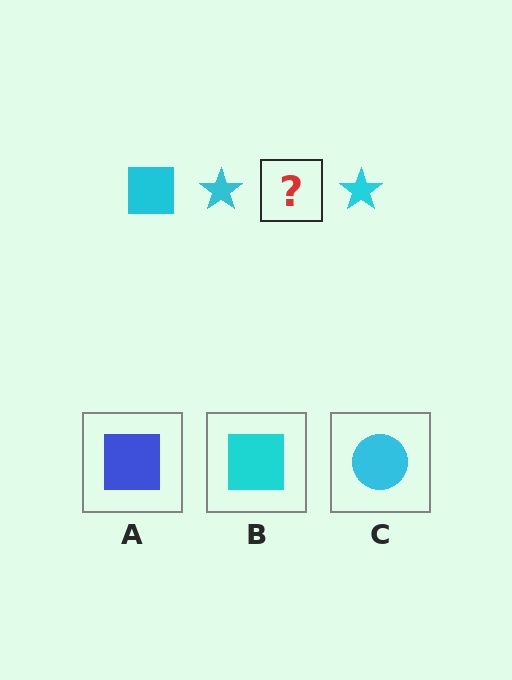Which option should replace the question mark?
Option B.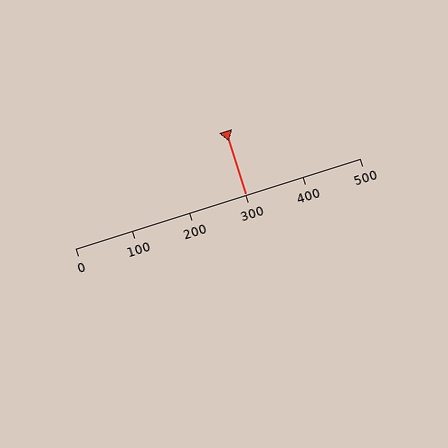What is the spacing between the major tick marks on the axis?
The major ticks are spaced 100 apart.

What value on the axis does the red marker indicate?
The marker indicates approximately 300.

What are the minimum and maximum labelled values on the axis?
The axis runs from 0 to 500.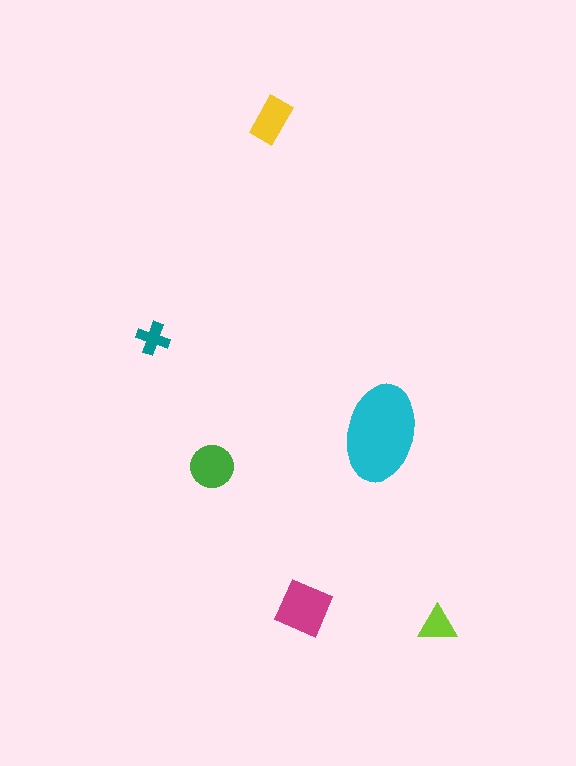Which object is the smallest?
The teal cross.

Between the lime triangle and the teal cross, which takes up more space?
The lime triangle.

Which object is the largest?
The cyan ellipse.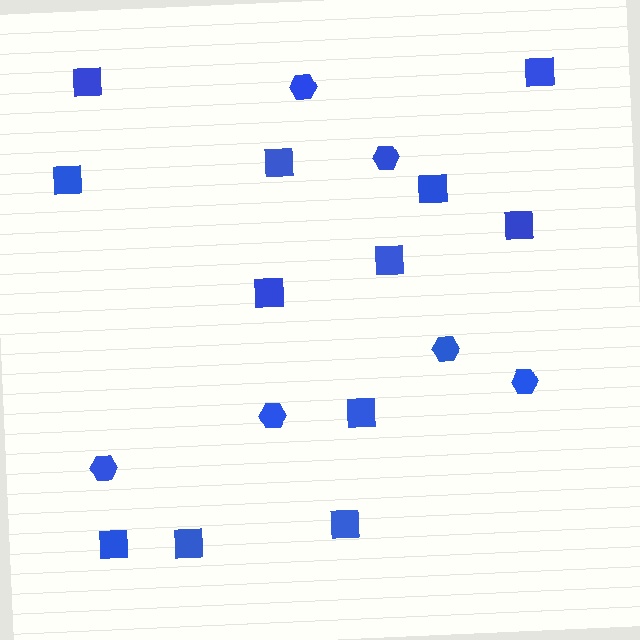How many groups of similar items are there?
There are 2 groups: one group of squares (12) and one group of hexagons (6).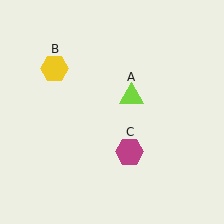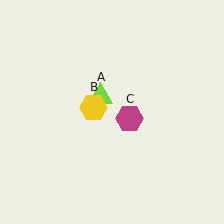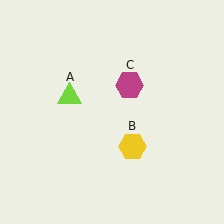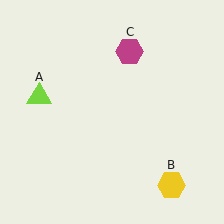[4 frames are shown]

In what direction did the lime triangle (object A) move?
The lime triangle (object A) moved left.